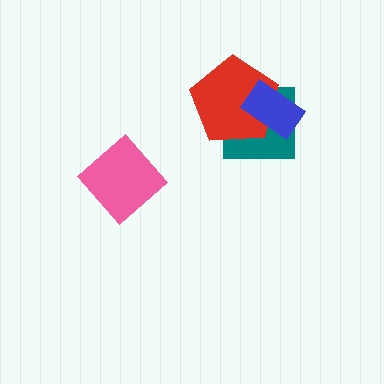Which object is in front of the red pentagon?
The blue rectangle is in front of the red pentagon.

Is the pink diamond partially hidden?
No, no other shape covers it.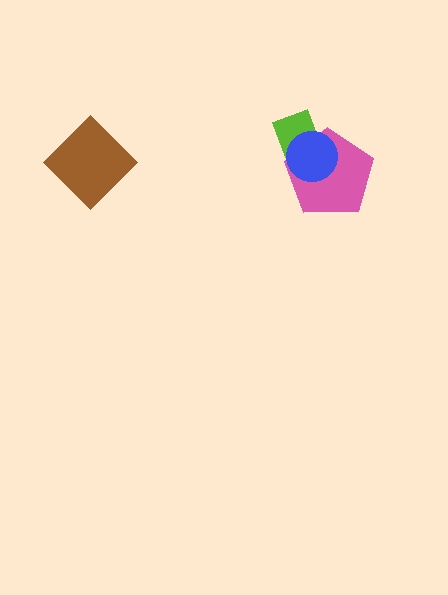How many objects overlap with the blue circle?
2 objects overlap with the blue circle.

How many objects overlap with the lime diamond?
2 objects overlap with the lime diamond.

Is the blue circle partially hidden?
No, no other shape covers it.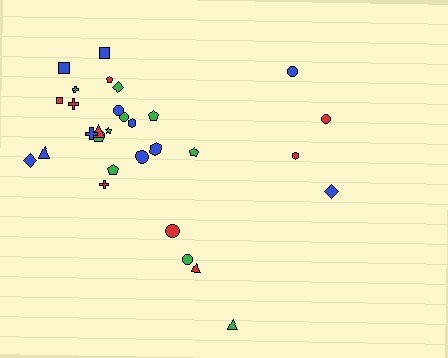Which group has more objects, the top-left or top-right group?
The top-left group.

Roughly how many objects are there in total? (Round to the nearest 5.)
Roughly 30 objects in total.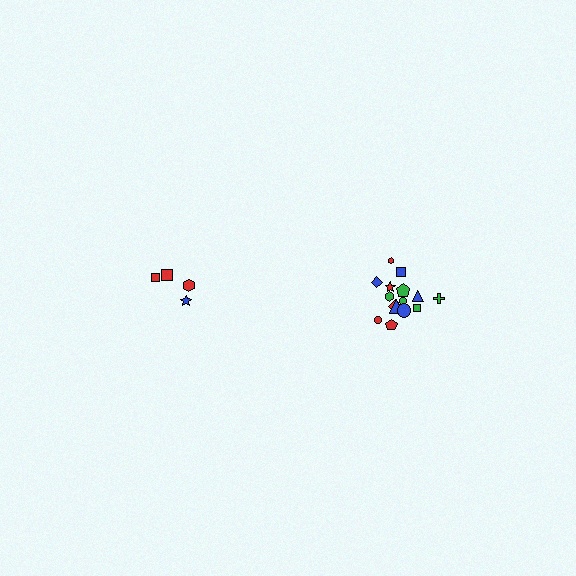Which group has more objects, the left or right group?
The right group.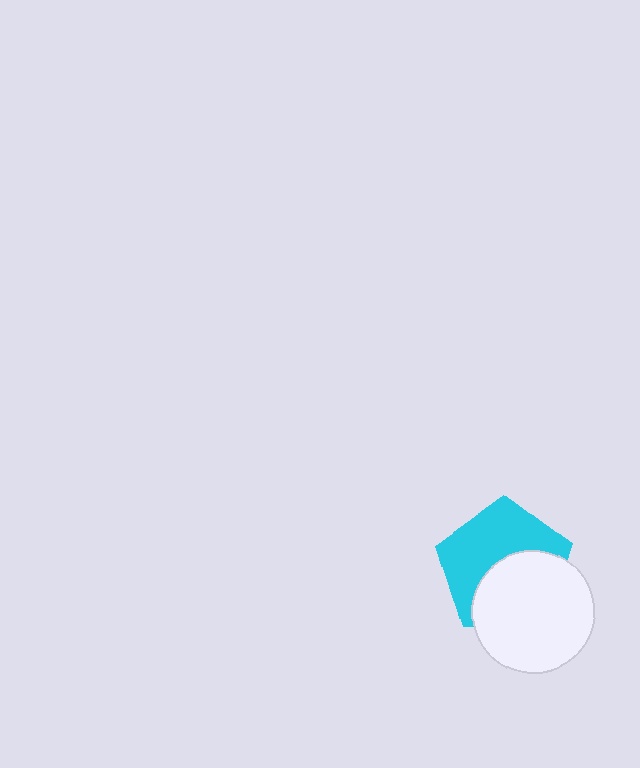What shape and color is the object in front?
The object in front is a white circle.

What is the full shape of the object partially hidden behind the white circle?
The partially hidden object is a cyan pentagon.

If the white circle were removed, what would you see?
You would see the complete cyan pentagon.